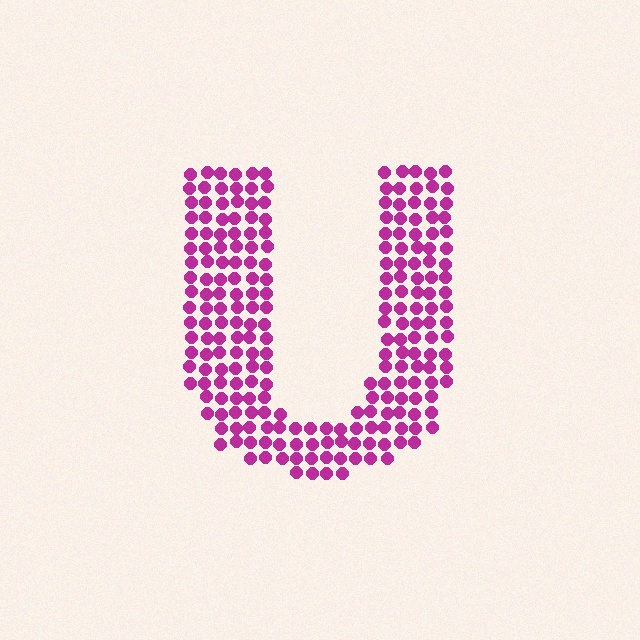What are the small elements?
The small elements are circles.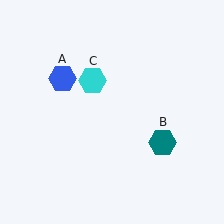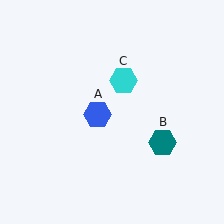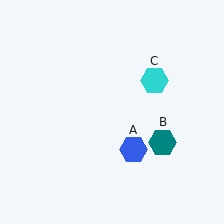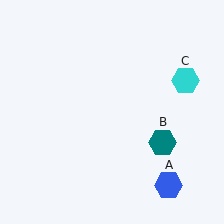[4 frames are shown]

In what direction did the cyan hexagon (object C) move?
The cyan hexagon (object C) moved right.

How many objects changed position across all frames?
2 objects changed position: blue hexagon (object A), cyan hexagon (object C).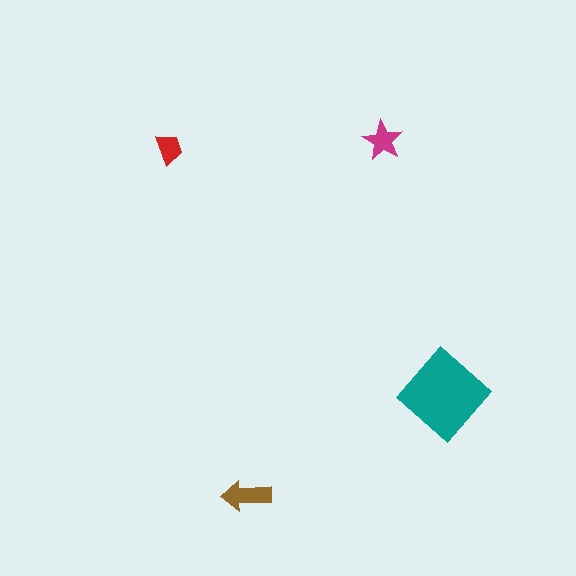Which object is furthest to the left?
The red trapezoid is leftmost.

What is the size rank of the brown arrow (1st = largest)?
2nd.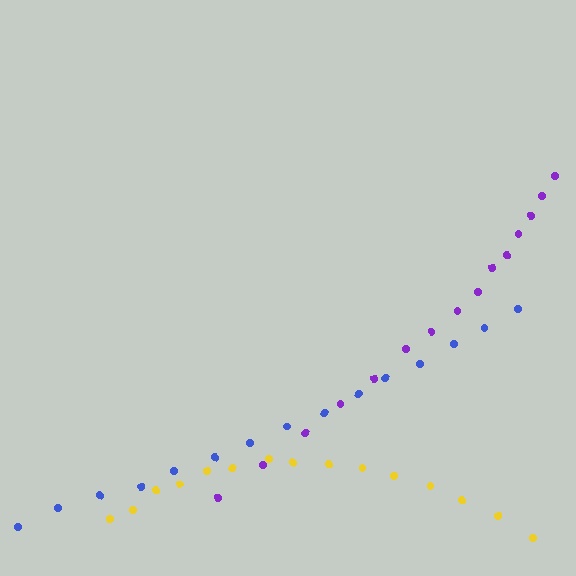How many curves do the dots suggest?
There are 3 distinct paths.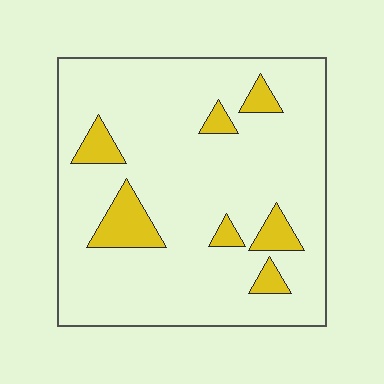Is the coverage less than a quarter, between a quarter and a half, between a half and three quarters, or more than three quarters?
Less than a quarter.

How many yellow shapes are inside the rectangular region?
7.